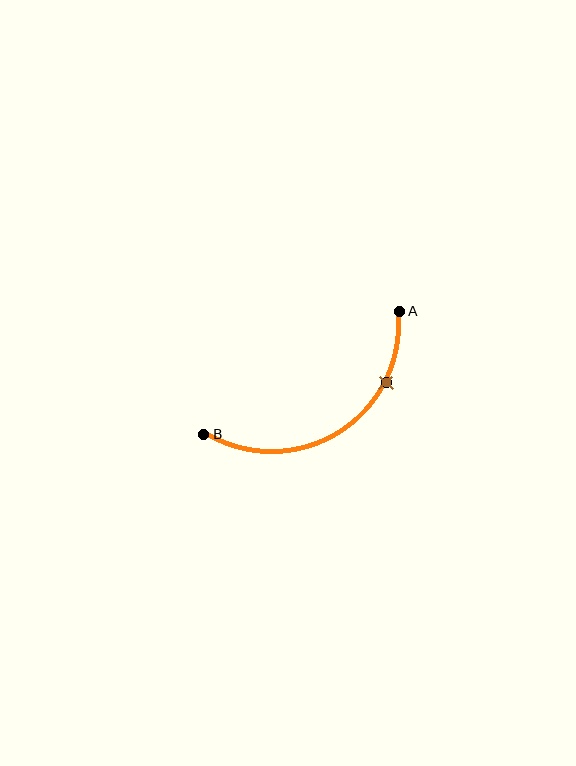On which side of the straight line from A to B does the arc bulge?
The arc bulges below the straight line connecting A and B.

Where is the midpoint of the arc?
The arc midpoint is the point on the curve farthest from the straight line joining A and B. It sits below that line.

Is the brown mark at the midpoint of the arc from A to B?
No. The brown mark lies on the arc but is closer to endpoint A. The arc midpoint would be at the point on the curve equidistant along the arc from both A and B.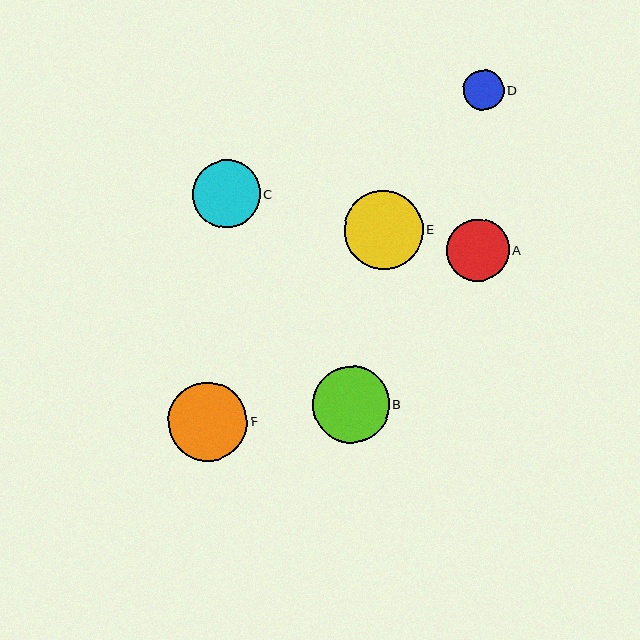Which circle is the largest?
Circle F is the largest with a size of approximately 79 pixels.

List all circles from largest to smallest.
From largest to smallest: F, E, B, C, A, D.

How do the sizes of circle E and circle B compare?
Circle E and circle B are approximately the same size.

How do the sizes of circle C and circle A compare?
Circle C and circle A are approximately the same size.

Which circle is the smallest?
Circle D is the smallest with a size of approximately 41 pixels.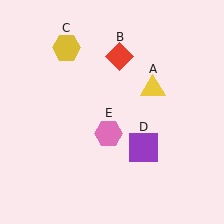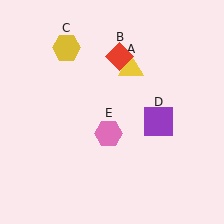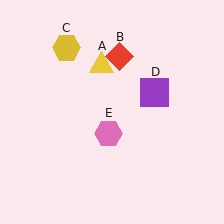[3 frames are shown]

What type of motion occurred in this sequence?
The yellow triangle (object A), purple square (object D) rotated counterclockwise around the center of the scene.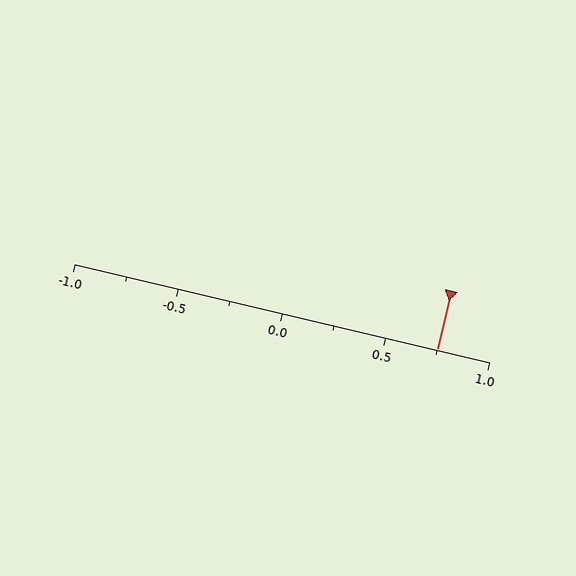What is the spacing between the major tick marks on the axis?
The major ticks are spaced 0.5 apart.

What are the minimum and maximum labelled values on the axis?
The axis runs from -1.0 to 1.0.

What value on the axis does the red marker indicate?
The marker indicates approximately 0.75.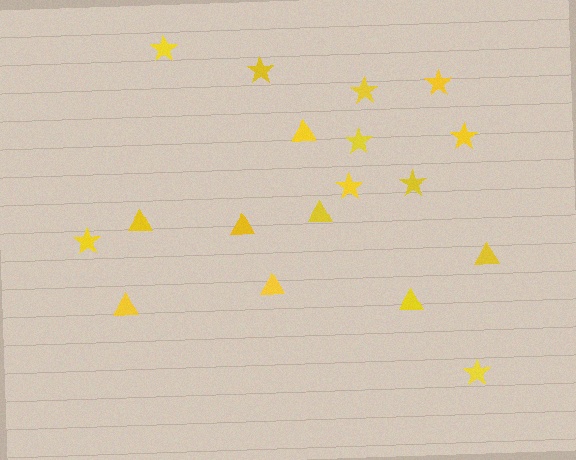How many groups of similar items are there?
There are 2 groups: one group of triangles (8) and one group of stars (10).